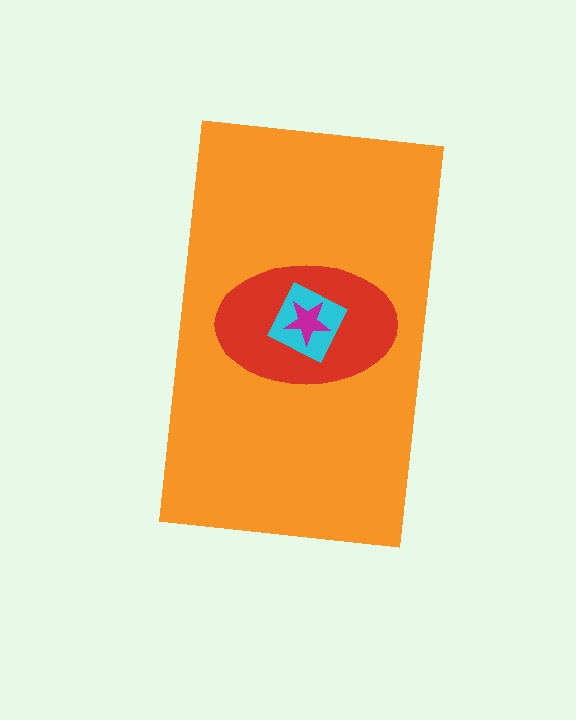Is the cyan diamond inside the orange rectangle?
Yes.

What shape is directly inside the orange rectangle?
The red ellipse.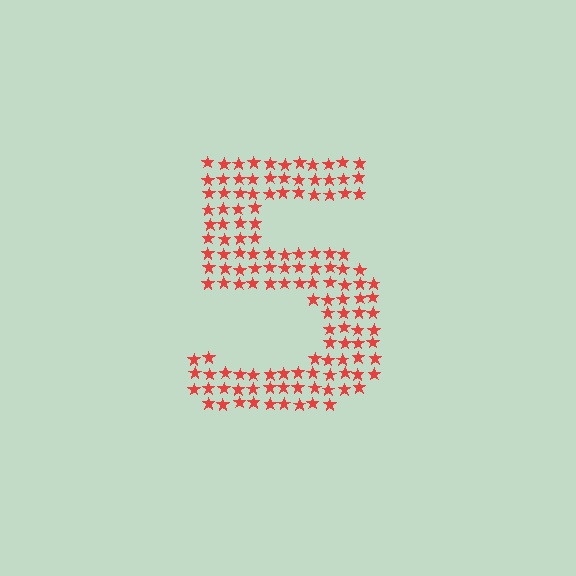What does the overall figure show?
The overall figure shows the digit 5.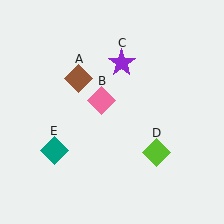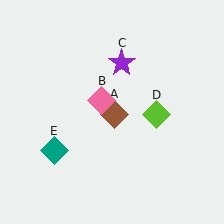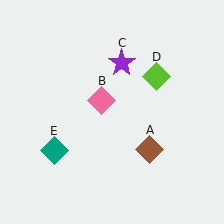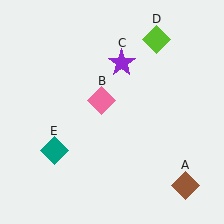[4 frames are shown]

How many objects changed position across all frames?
2 objects changed position: brown diamond (object A), lime diamond (object D).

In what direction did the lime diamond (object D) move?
The lime diamond (object D) moved up.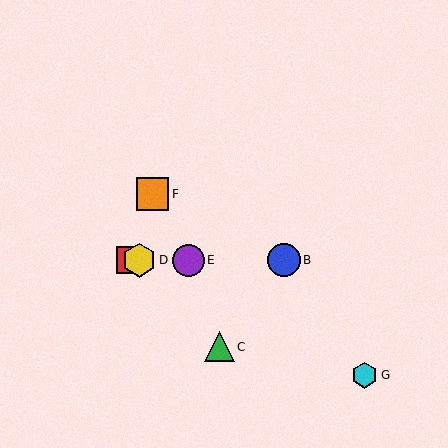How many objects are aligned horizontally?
4 objects (A, B, D, E) are aligned horizontally.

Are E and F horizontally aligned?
No, E is at y≈260 and F is at y≈194.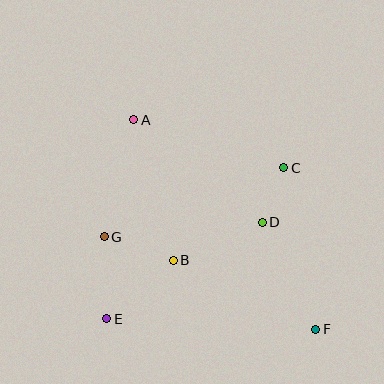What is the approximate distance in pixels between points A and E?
The distance between A and E is approximately 201 pixels.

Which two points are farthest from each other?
Points A and F are farthest from each other.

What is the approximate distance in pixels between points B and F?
The distance between B and F is approximately 159 pixels.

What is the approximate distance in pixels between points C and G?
The distance between C and G is approximately 192 pixels.